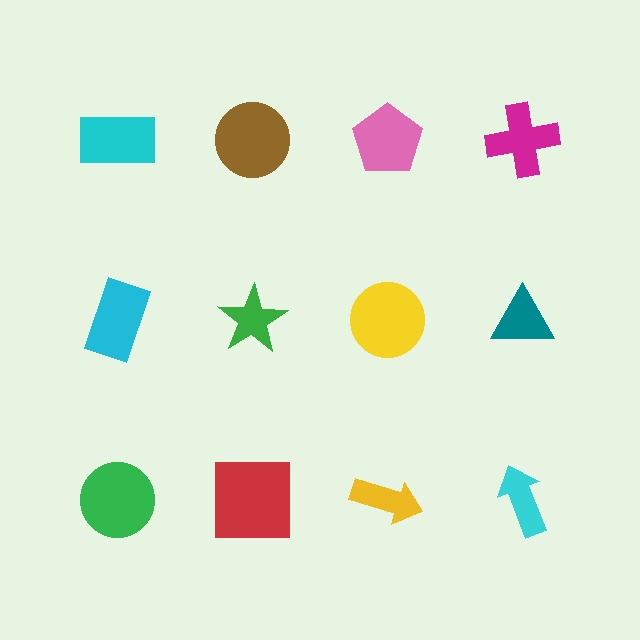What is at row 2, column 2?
A green star.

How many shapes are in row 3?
4 shapes.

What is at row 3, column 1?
A green circle.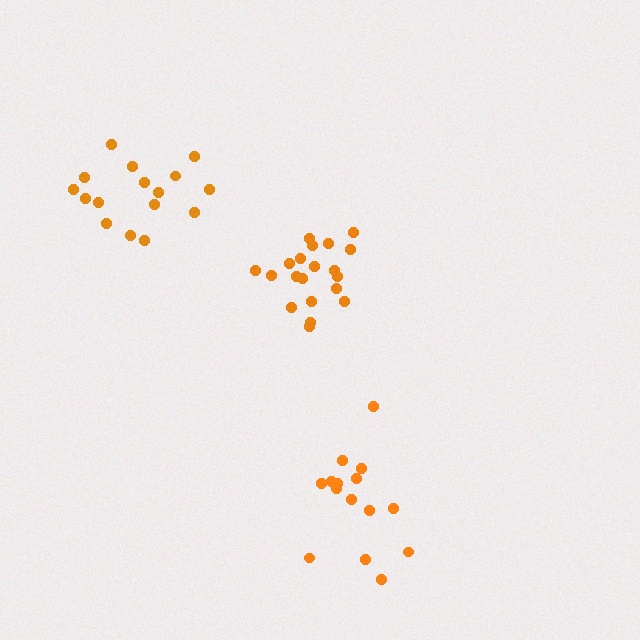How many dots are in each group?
Group 1: 16 dots, Group 2: 15 dots, Group 3: 20 dots (51 total).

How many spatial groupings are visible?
There are 3 spatial groupings.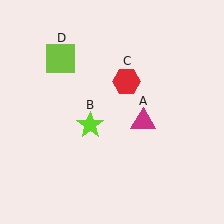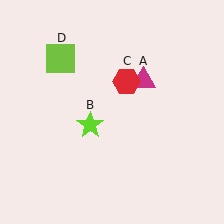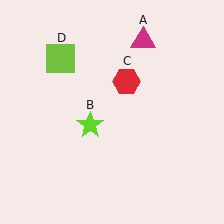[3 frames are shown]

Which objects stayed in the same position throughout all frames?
Lime star (object B) and red hexagon (object C) and lime square (object D) remained stationary.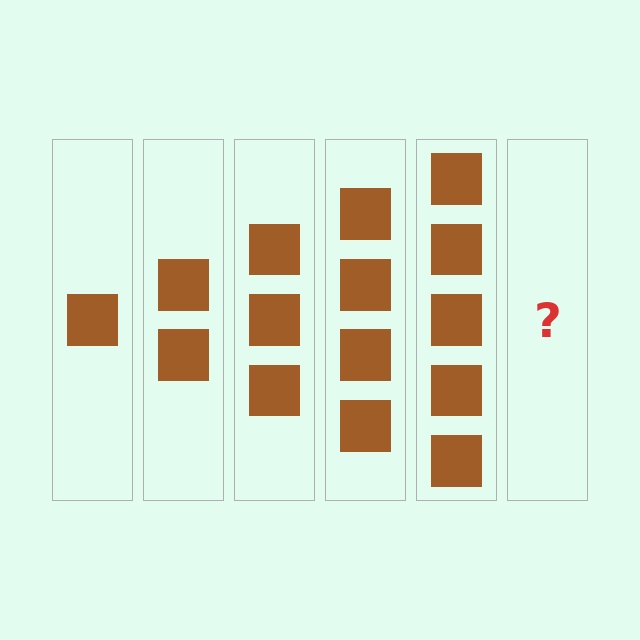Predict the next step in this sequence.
The next step is 6 squares.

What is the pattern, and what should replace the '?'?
The pattern is that each step adds one more square. The '?' should be 6 squares.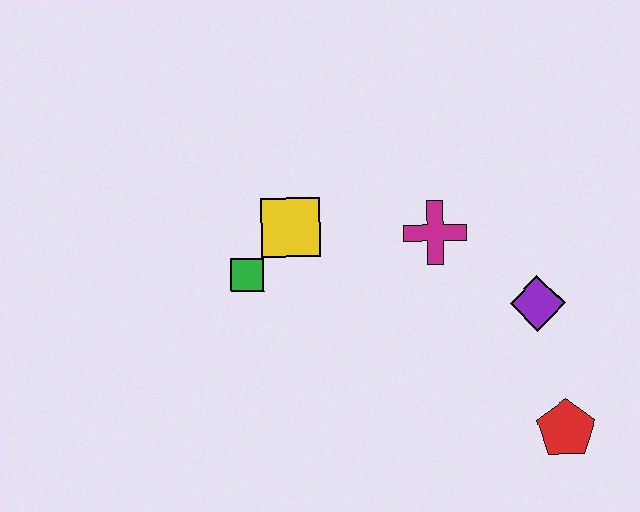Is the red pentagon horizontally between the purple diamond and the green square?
No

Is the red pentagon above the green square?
No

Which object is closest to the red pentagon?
The purple diamond is closest to the red pentagon.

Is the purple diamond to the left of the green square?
No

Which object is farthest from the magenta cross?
The red pentagon is farthest from the magenta cross.